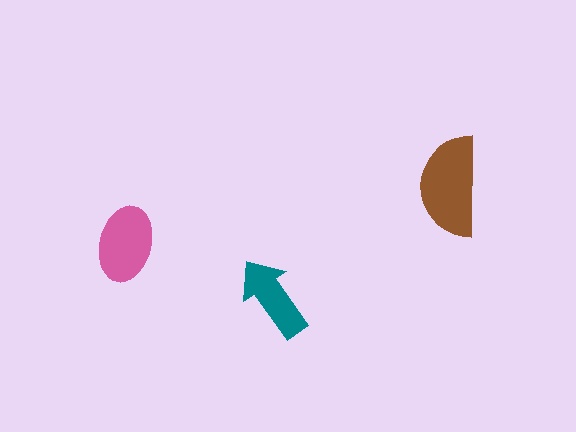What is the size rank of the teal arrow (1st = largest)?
3rd.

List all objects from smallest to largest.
The teal arrow, the pink ellipse, the brown semicircle.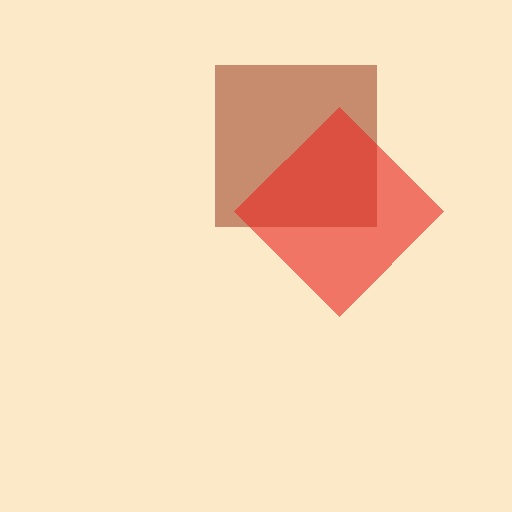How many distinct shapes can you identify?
There are 2 distinct shapes: a brown square, a red diamond.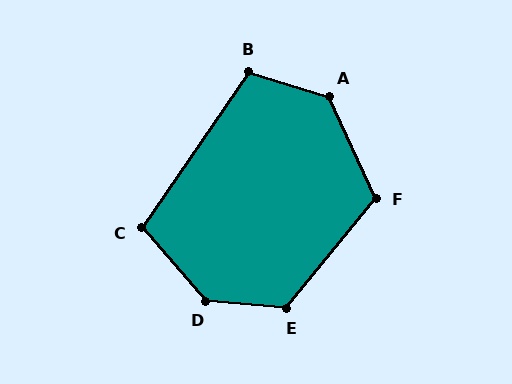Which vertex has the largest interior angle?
D, at approximately 136 degrees.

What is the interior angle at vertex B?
Approximately 108 degrees (obtuse).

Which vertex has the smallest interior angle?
C, at approximately 104 degrees.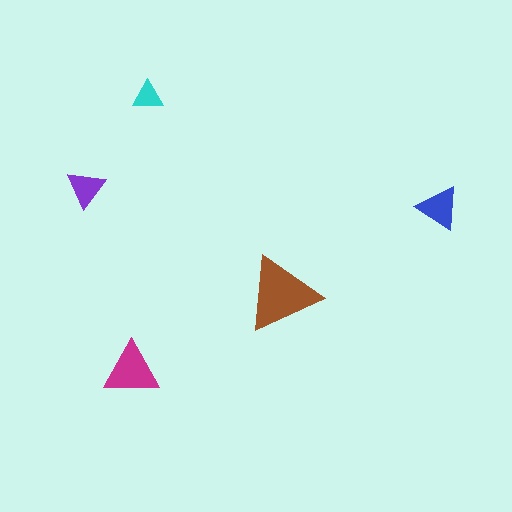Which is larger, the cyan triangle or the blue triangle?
The blue one.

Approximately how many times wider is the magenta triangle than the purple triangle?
About 1.5 times wider.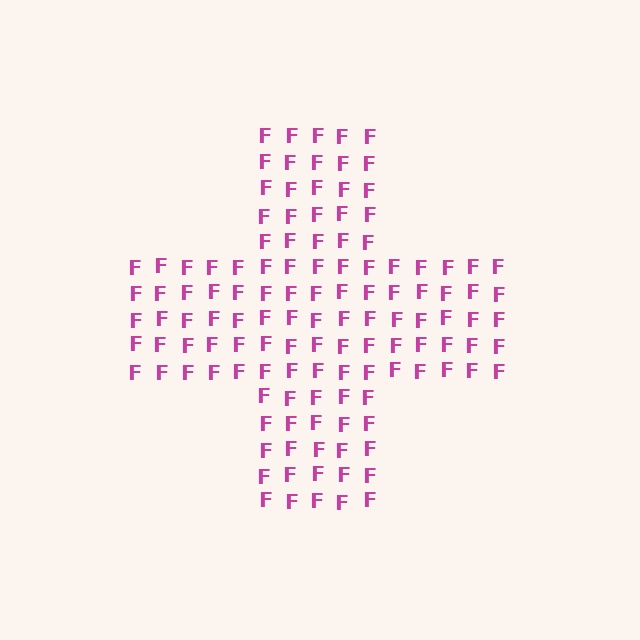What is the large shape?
The large shape is a cross.